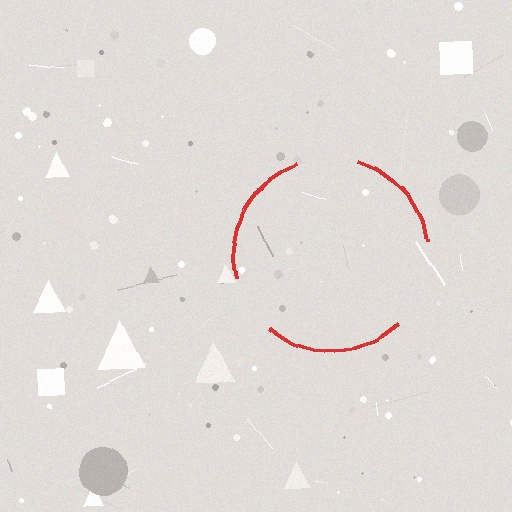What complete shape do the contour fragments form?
The contour fragments form a circle.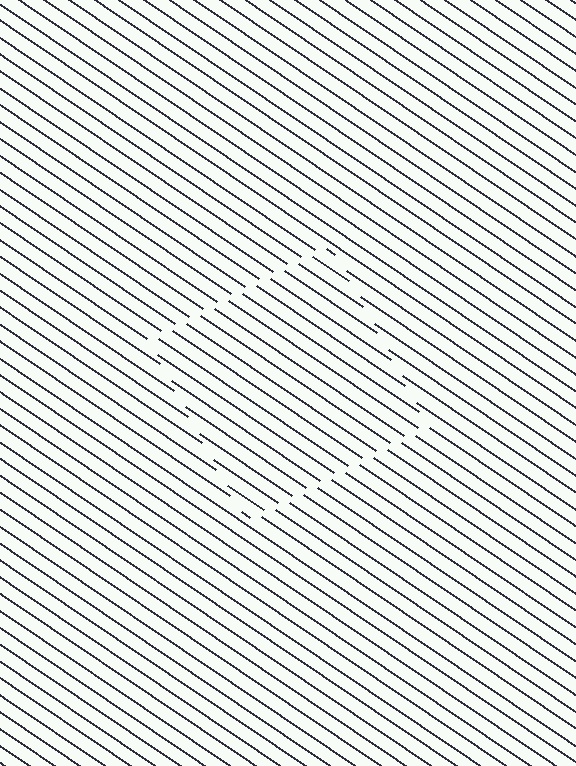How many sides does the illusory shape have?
4 sides — the line-ends trace a square.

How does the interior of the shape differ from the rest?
The interior of the shape contains the same grating, shifted by half a period — the contour is defined by the phase discontinuity where line-ends from the inner and outer gratings abut.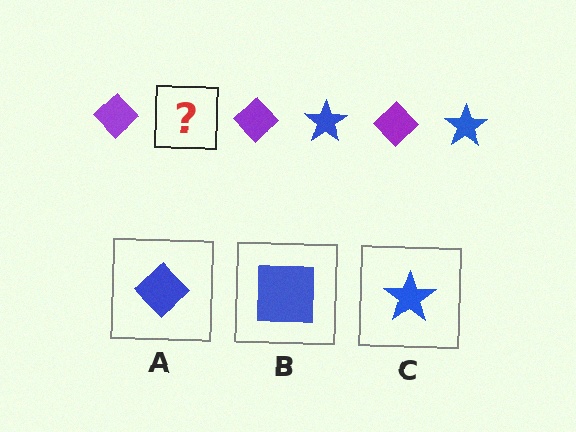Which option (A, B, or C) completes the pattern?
C.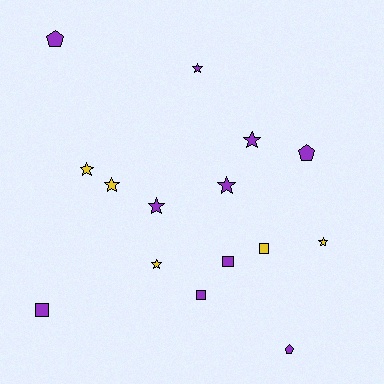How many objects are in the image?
There are 15 objects.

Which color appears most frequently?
Purple, with 10 objects.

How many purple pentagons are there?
There are 3 purple pentagons.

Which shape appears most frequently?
Star, with 8 objects.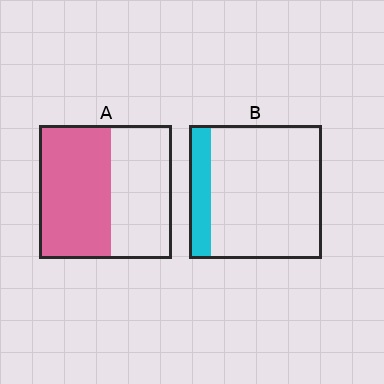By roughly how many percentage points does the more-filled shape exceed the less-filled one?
By roughly 40 percentage points (A over B).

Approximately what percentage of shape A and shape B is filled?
A is approximately 55% and B is approximately 15%.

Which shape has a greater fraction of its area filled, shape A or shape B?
Shape A.